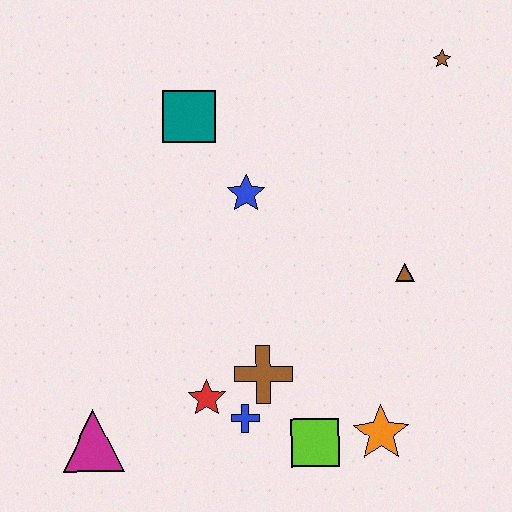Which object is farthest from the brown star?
The magenta triangle is farthest from the brown star.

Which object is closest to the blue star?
The teal square is closest to the blue star.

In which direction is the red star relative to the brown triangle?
The red star is to the left of the brown triangle.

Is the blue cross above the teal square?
No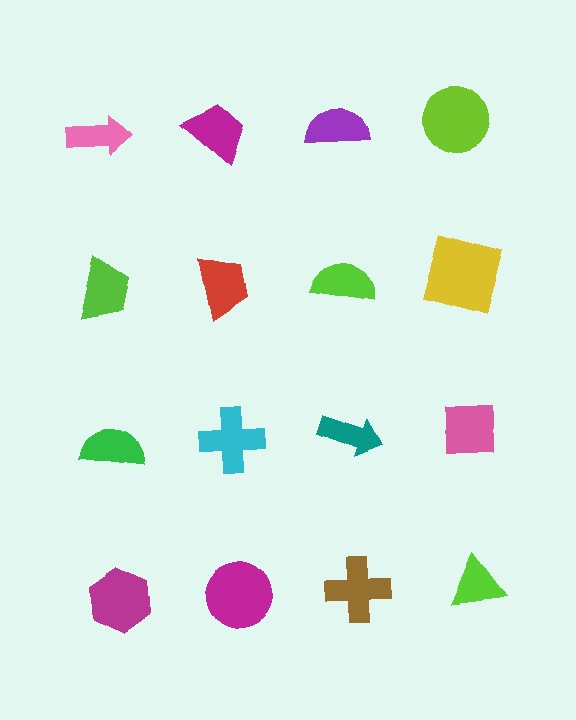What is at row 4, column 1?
A magenta hexagon.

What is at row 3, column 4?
A pink square.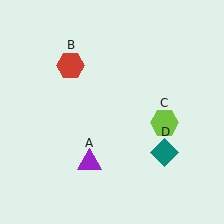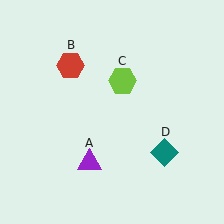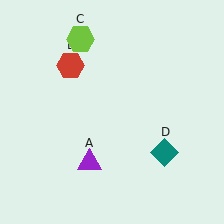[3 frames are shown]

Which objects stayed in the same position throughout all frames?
Purple triangle (object A) and red hexagon (object B) and teal diamond (object D) remained stationary.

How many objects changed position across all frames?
1 object changed position: lime hexagon (object C).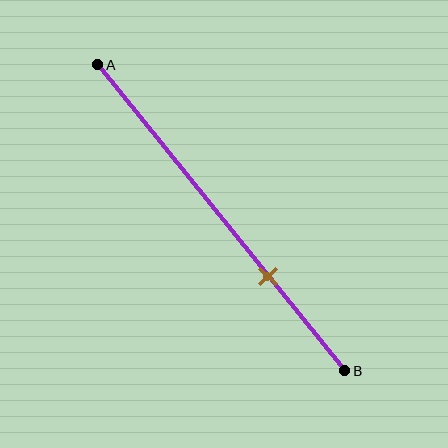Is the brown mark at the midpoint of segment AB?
No, the mark is at about 70% from A, not at the 50% midpoint.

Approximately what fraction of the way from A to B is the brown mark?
The brown mark is approximately 70% of the way from A to B.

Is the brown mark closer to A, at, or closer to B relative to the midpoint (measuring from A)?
The brown mark is closer to point B than the midpoint of segment AB.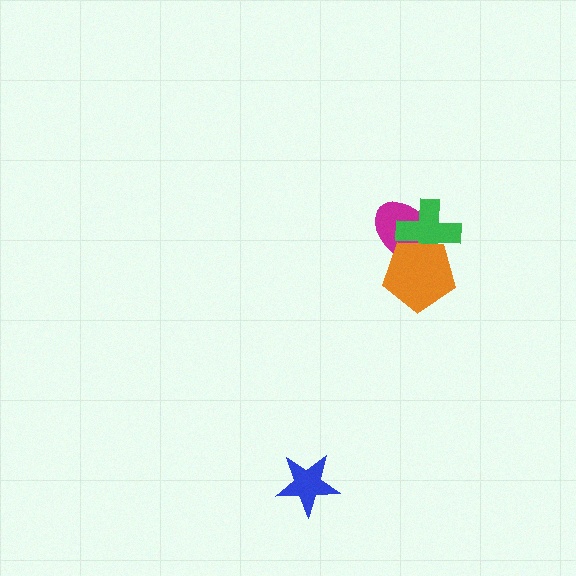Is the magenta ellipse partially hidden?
Yes, it is partially covered by another shape.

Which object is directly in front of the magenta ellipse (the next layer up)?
The green cross is directly in front of the magenta ellipse.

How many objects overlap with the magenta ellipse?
2 objects overlap with the magenta ellipse.